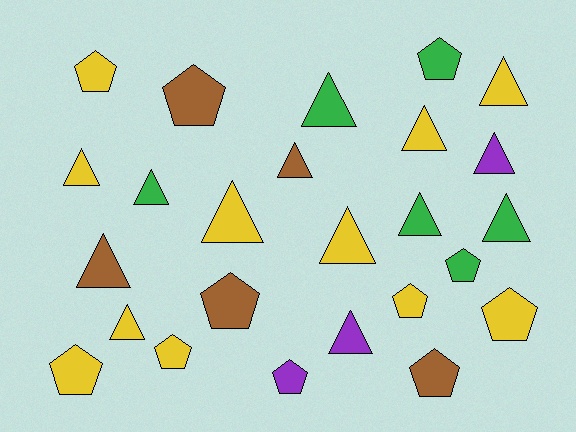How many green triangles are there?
There are 4 green triangles.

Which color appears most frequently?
Yellow, with 11 objects.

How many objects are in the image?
There are 25 objects.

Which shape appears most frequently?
Triangle, with 14 objects.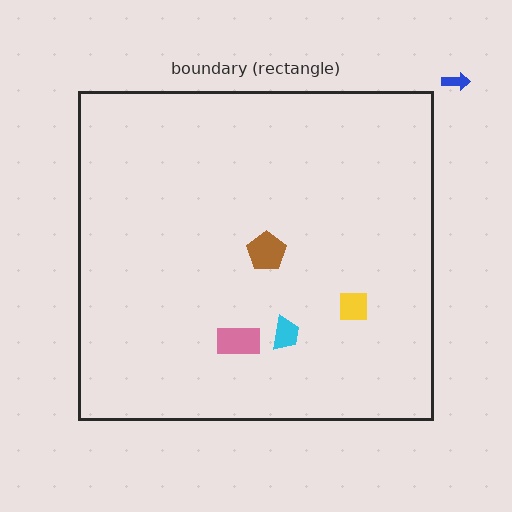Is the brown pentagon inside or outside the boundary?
Inside.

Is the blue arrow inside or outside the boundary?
Outside.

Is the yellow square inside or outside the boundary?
Inside.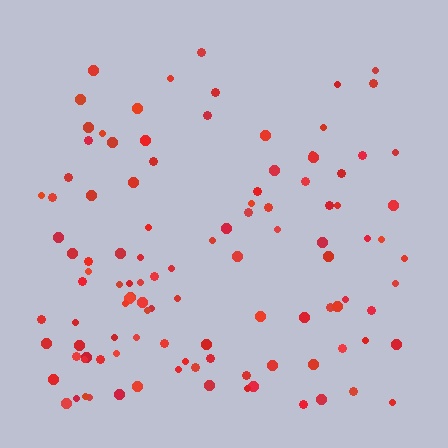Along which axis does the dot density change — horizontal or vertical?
Vertical.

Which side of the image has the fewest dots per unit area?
The top.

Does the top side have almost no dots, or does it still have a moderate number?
Still a moderate number, just noticeably fewer than the bottom.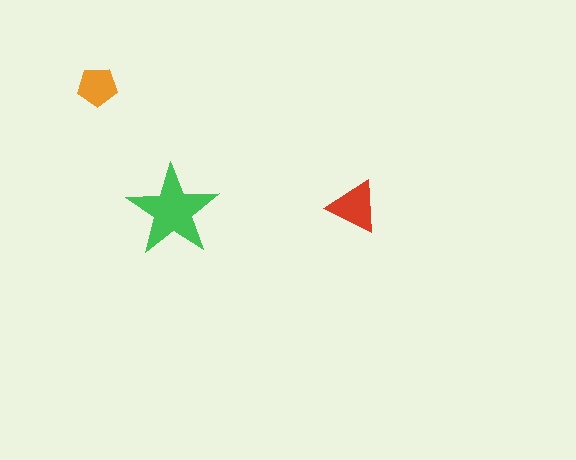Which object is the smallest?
The orange pentagon.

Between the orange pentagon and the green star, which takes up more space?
The green star.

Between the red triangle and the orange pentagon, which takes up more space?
The red triangle.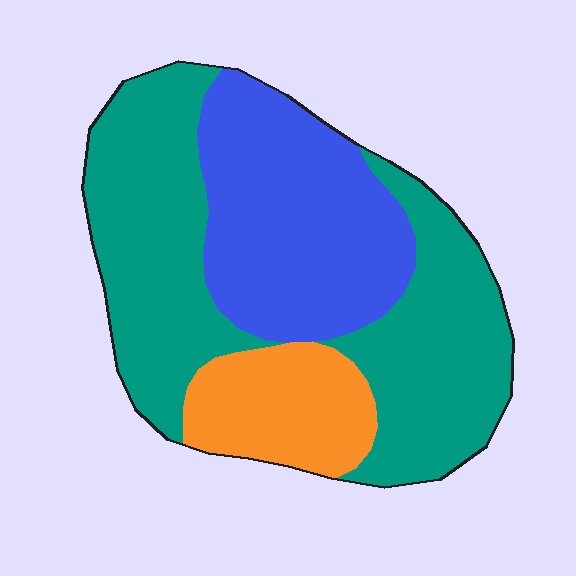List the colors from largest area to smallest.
From largest to smallest: teal, blue, orange.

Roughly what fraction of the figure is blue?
Blue covers roughly 30% of the figure.